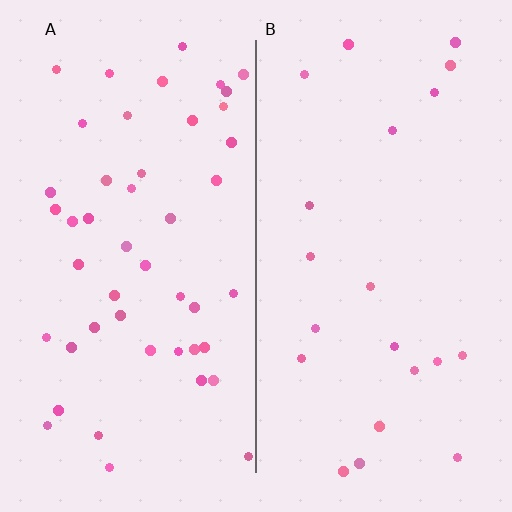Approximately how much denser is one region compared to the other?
Approximately 2.3× — region A over region B.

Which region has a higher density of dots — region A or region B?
A (the left).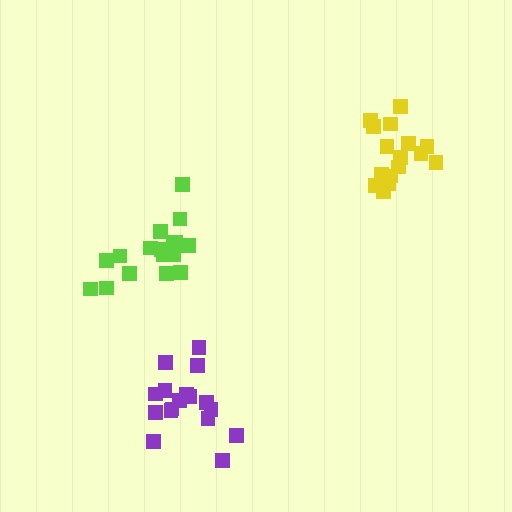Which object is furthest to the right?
The yellow cluster is rightmost.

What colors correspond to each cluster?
The clusters are colored: yellow, purple, lime.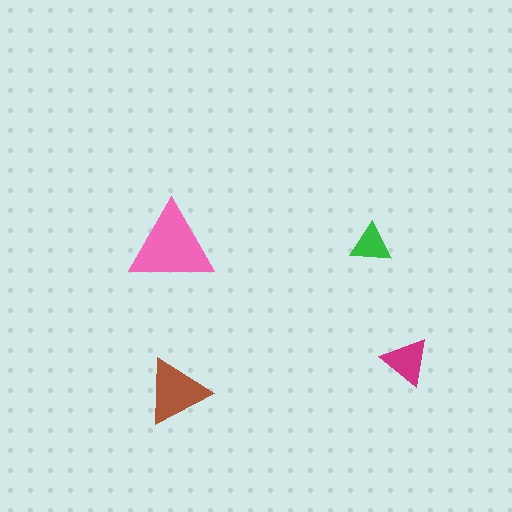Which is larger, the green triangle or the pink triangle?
The pink one.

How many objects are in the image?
There are 4 objects in the image.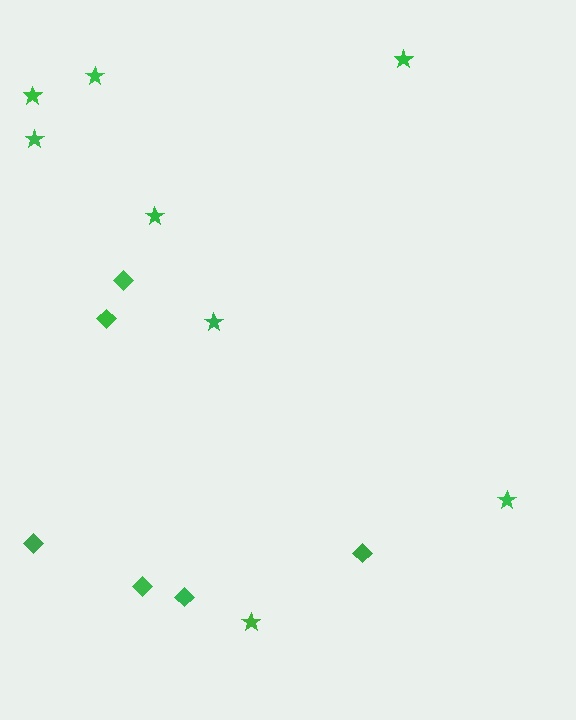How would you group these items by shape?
There are 2 groups: one group of diamonds (6) and one group of stars (8).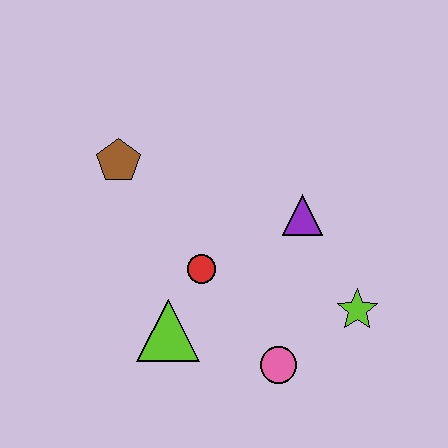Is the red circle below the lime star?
No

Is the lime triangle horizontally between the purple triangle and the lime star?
No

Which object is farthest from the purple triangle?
The brown pentagon is farthest from the purple triangle.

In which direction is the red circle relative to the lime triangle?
The red circle is above the lime triangle.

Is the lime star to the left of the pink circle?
No